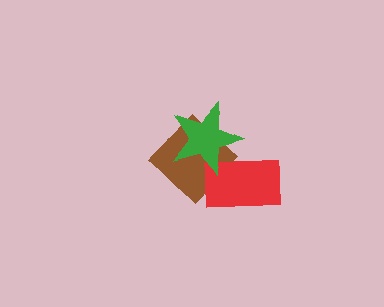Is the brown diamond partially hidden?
Yes, it is partially covered by another shape.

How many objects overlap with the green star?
2 objects overlap with the green star.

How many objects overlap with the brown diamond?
2 objects overlap with the brown diamond.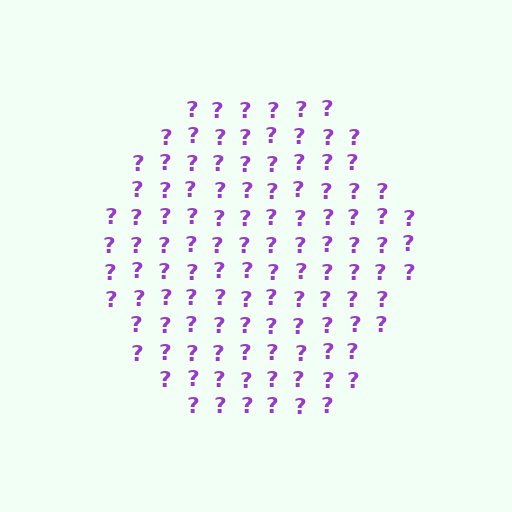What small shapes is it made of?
It is made of small question marks.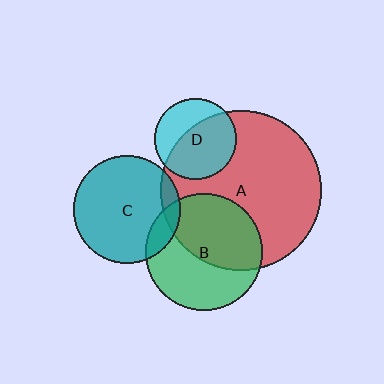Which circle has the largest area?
Circle A (red).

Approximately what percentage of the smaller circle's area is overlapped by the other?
Approximately 65%.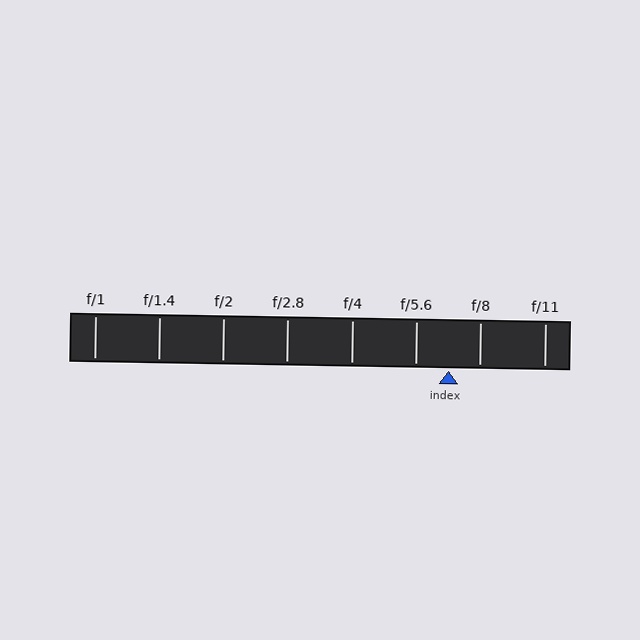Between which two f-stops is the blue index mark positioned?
The index mark is between f/5.6 and f/8.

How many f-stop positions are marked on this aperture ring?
There are 8 f-stop positions marked.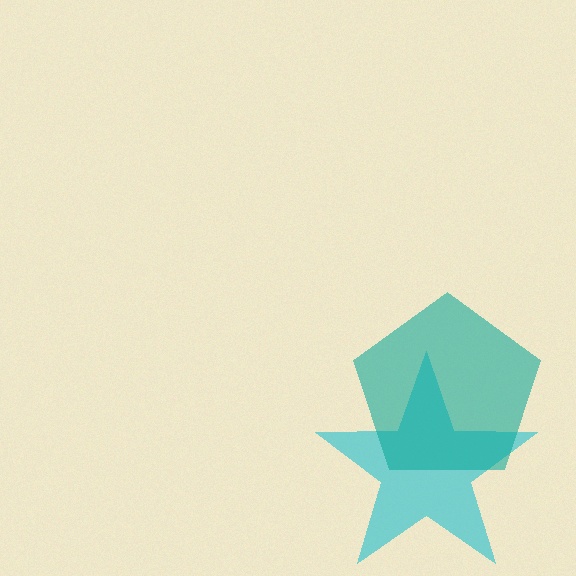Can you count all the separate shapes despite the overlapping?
Yes, there are 2 separate shapes.